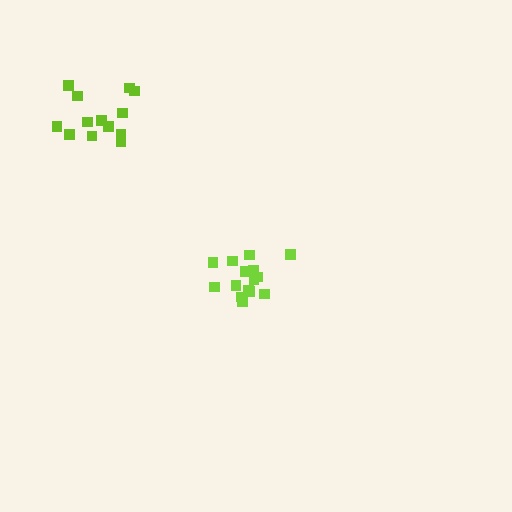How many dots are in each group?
Group 1: 13 dots, Group 2: 15 dots (28 total).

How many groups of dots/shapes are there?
There are 2 groups.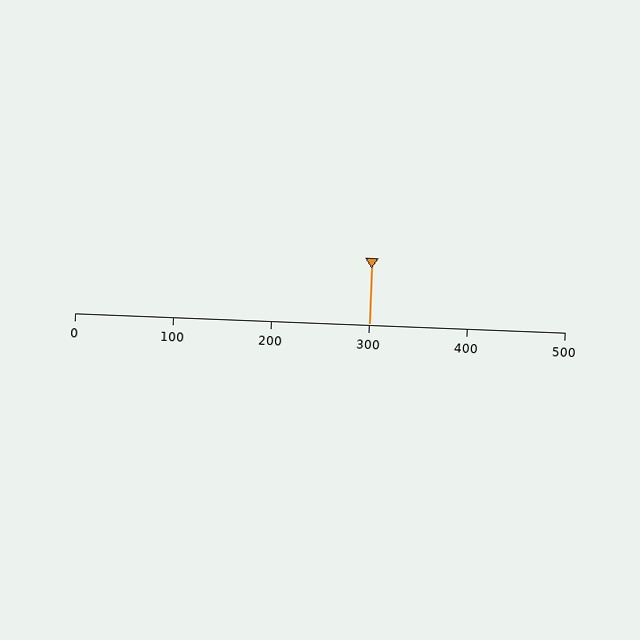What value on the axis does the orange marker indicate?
The marker indicates approximately 300.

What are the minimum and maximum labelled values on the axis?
The axis runs from 0 to 500.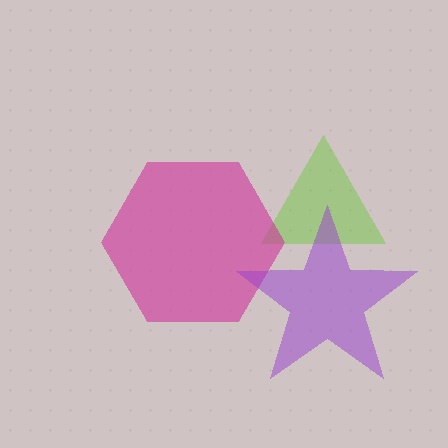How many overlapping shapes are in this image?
There are 3 overlapping shapes in the image.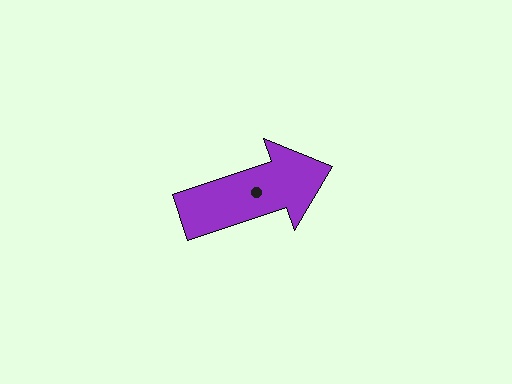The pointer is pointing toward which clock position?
Roughly 2 o'clock.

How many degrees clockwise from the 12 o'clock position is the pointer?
Approximately 72 degrees.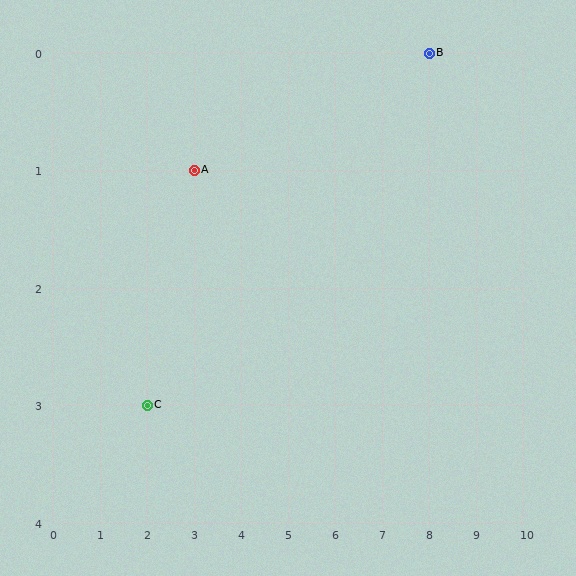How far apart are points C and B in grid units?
Points C and B are 6 columns and 3 rows apart (about 6.7 grid units diagonally).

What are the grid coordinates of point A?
Point A is at grid coordinates (3, 1).